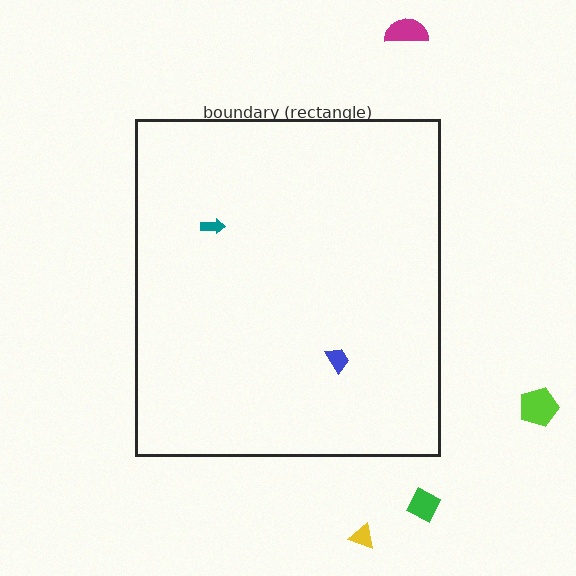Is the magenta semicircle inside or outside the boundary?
Outside.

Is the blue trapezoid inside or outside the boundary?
Inside.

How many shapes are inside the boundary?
2 inside, 4 outside.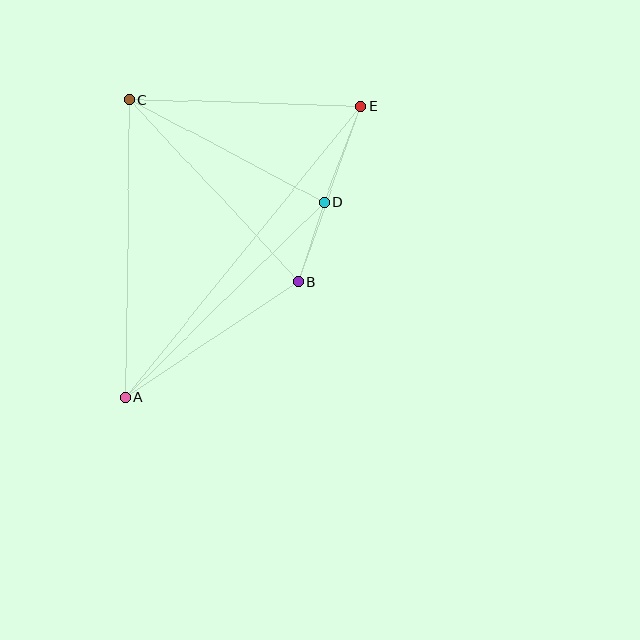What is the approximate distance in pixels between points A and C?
The distance between A and C is approximately 297 pixels.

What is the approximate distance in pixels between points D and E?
The distance between D and E is approximately 103 pixels.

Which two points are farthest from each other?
Points A and E are farthest from each other.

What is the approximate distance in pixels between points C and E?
The distance between C and E is approximately 232 pixels.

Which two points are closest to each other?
Points B and D are closest to each other.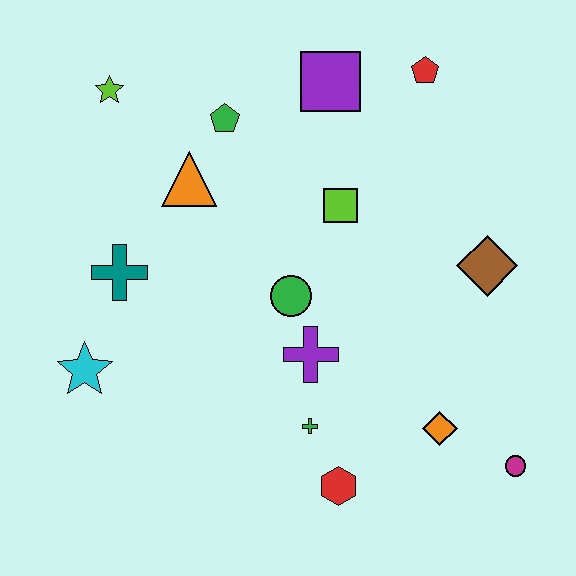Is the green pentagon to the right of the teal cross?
Yes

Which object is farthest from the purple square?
The magenta circle is farthest from the purple square.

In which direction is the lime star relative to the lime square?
The lime star is to the left of the lime square.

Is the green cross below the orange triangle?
Yes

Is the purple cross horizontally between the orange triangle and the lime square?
Yes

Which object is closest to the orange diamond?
The magenta circle is closest to the orange diamond.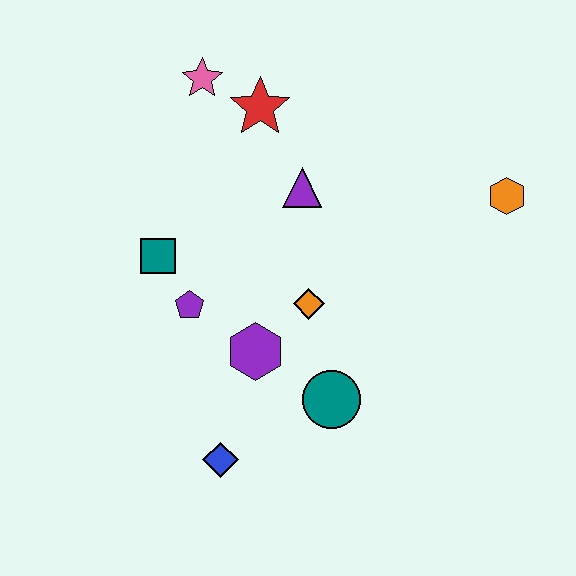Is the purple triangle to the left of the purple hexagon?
No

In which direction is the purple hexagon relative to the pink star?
The purple hexagon is below the pink star.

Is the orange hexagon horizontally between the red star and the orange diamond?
No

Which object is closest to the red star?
The pink star is closest to the red star.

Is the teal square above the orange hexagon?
No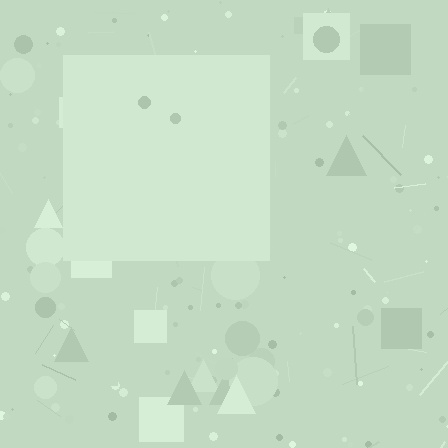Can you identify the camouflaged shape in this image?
The camouflaged shape is a square.